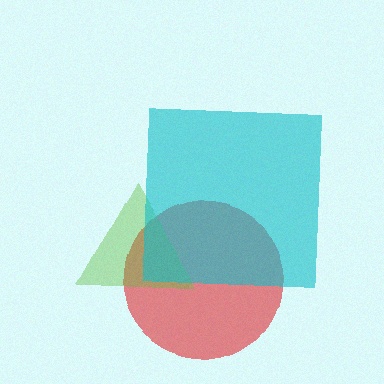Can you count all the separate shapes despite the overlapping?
Yes, there are 3 separate shapes.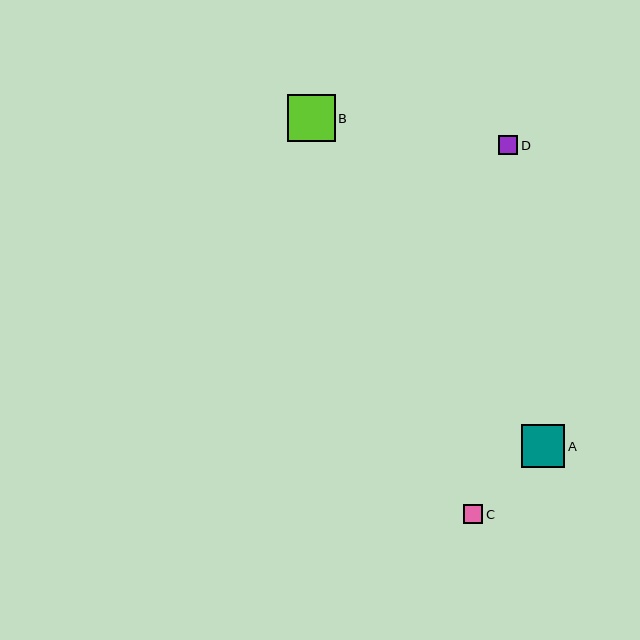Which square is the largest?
Square B is the largest with a size of approximately 47 pixels.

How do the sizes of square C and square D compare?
Square C and square D are approximately the same size.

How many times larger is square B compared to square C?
Square B is approximately 2.5 times the size of square C.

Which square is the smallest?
Square D is the smallest with a size of approximately 19 pixels.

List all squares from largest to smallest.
From largest to smallest: B, A, C, D.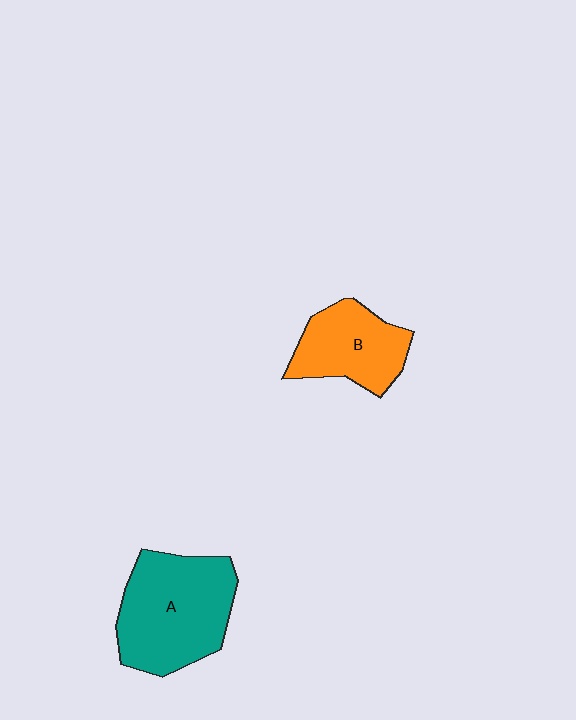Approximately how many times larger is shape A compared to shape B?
Approximately 1.5 times.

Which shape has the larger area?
Shape A (teal).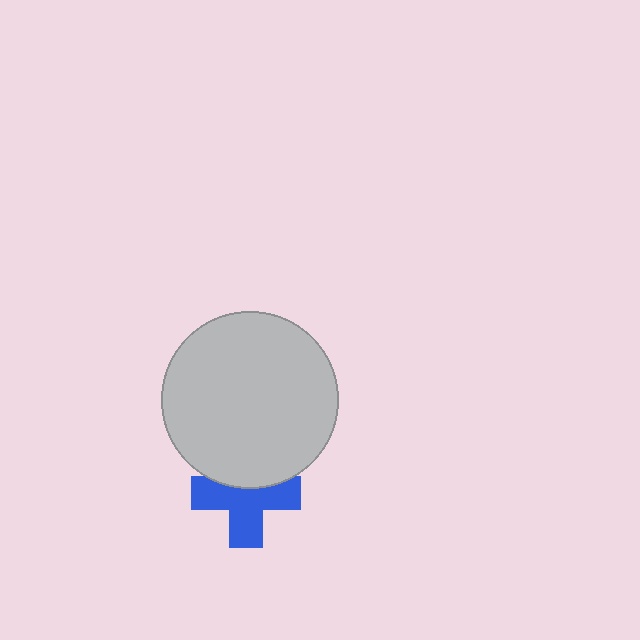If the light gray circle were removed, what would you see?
You would see the complete blue cross.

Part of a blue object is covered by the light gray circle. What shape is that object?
It is a cross.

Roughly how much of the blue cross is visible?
Most of it is visible (roughly 66%).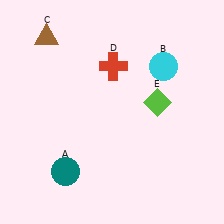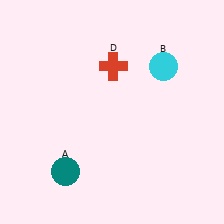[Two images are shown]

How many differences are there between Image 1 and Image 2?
There are 2 differences between the two images.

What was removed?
The lime diamond (E), the brown triangle (C) were removed in Image 2.